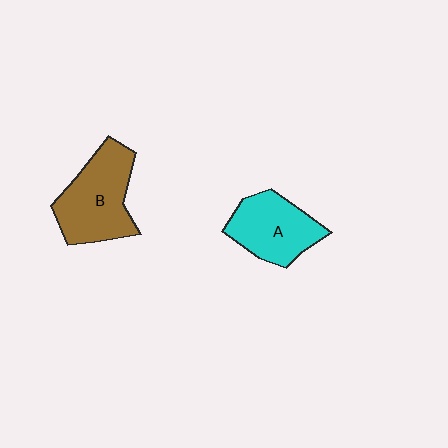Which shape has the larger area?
Shape B (brown).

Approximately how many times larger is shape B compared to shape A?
Approximately 1.2 times.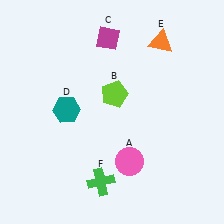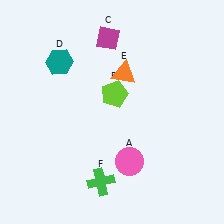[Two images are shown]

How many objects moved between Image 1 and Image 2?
2 objects moved between the two images.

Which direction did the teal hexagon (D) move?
The teal hexagon (D) moved up.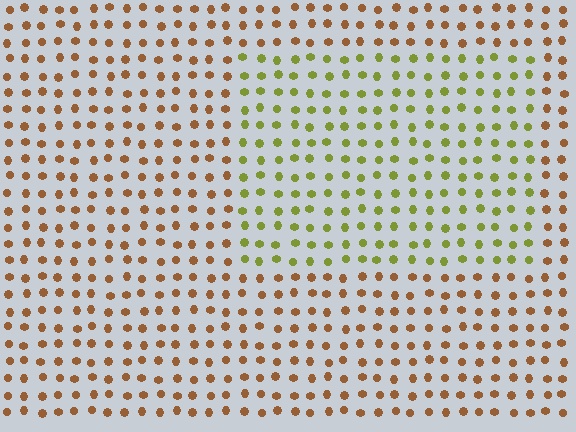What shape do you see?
I see a rectangle.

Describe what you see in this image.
The image is filled with small brown elements in a uniform arrangement. A rectangle-shaped region is visible where the elements are tinted to a slightly different hue, forming a subtle color boundary.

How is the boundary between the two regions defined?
The boundary is defined purely by a slight shift in hue (about 50 degrees). Spacing, size, and orientation are identical on both sides.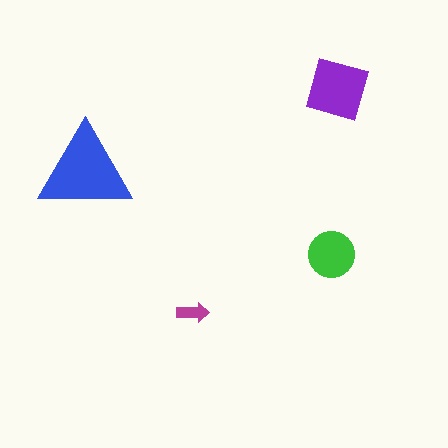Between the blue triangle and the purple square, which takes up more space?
The blue triangle.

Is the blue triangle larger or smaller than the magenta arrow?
Larger.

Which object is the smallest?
The magenta arrow.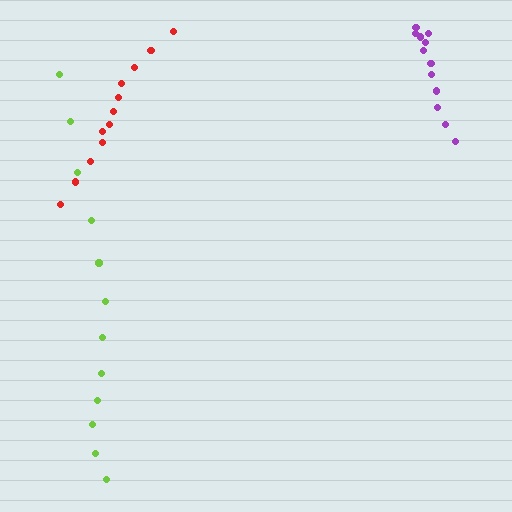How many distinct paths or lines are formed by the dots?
There are 3 distinct paths.